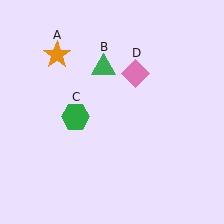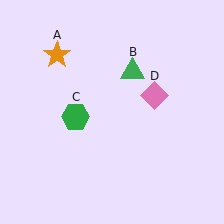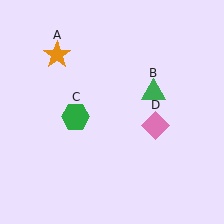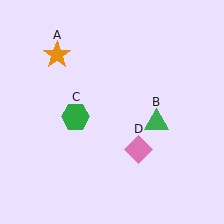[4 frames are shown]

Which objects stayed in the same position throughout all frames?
Orange star (object A) and green hexagon (object C) remained stationary.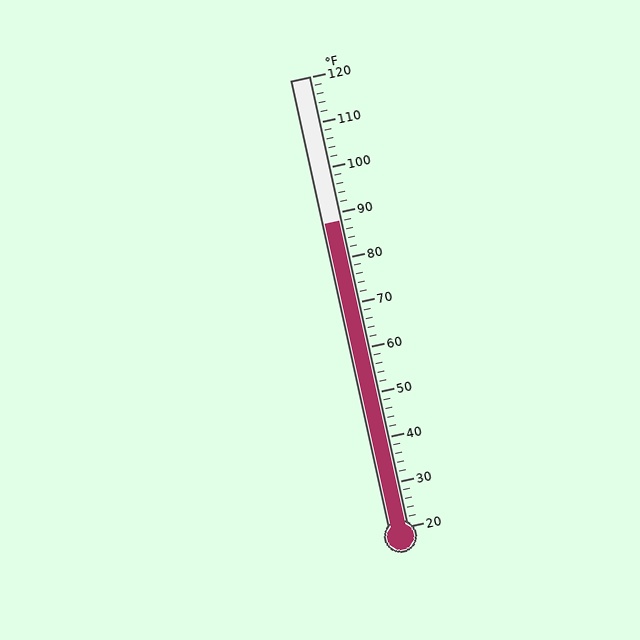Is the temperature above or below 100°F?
The temperature is below 100°F.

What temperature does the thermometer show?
The thermometer shows approximately 88°F.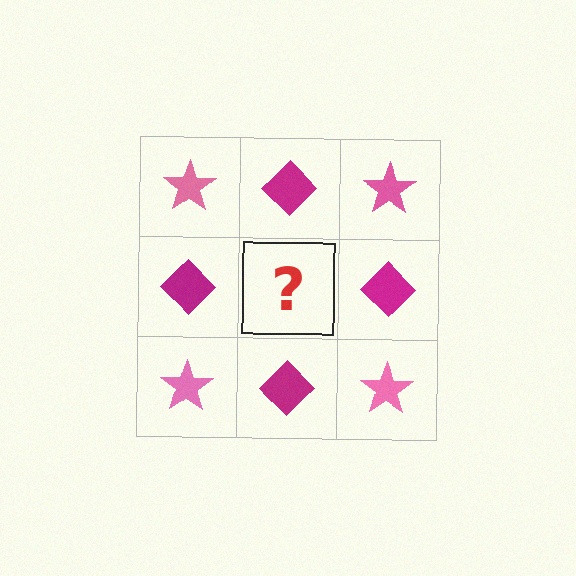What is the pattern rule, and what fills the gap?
The rule is that it alternates pink star and magenta diamond in a checkerboard pattern. The gap should be filled with a pink star.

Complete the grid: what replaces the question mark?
The question mark should be replaced with a pink star.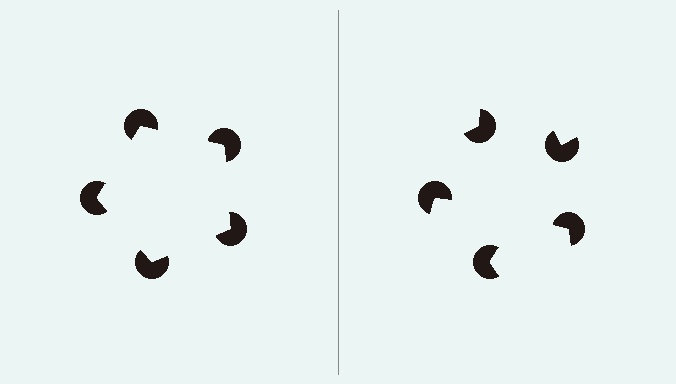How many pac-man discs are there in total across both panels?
10 — 5 on each side.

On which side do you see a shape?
An illusory pentagon appears on the left side. On the right side the wedge cuts are rotated, so no coherent shape forms.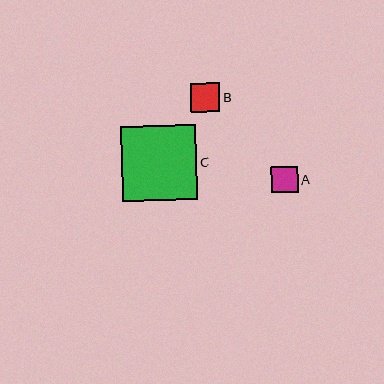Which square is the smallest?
Square A is the smallest with a size of approximately 27 pixels.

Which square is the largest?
Square C is the largest with a size of approximately 75 pixels.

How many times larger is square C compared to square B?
Square C is approximately 2.5 times the size of square B.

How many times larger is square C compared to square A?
Square C is approximately 2.8 times the size of square A.